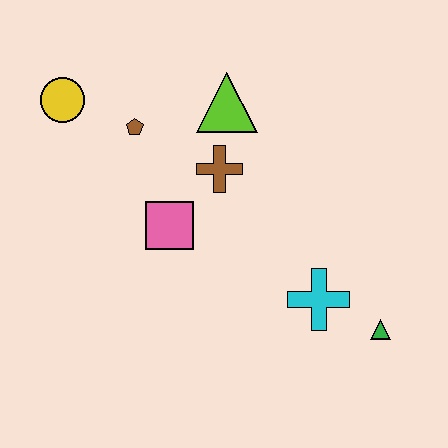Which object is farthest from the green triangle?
The yellow circle is farthest from the green triangle.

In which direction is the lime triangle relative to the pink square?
The lime triangle is above the pink square.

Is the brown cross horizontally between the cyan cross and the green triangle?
No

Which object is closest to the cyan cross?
The green triangle is closest to the cyan cross.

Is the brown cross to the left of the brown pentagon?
No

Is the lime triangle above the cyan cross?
Yes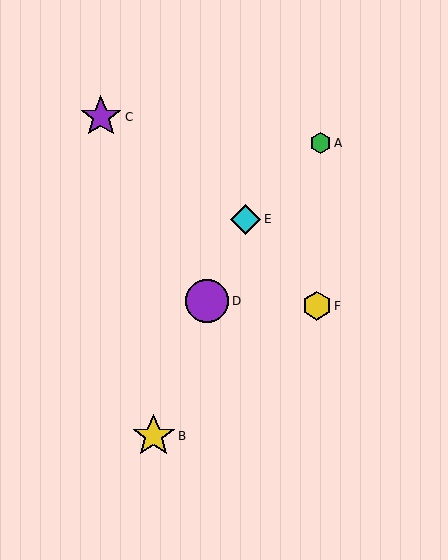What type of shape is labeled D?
Shape D is a purple circle.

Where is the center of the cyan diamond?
The center of the cyan diamond is at (246, 219).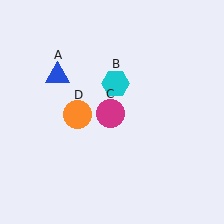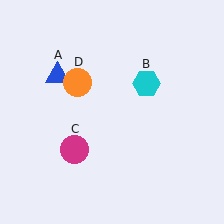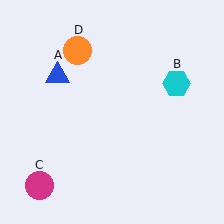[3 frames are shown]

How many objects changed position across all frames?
3 objects changed position: cyan hexagon (object B), magenta circle (object C), orange circle (object D).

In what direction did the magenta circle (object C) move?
The magenta circle (object C) moved down and to the left.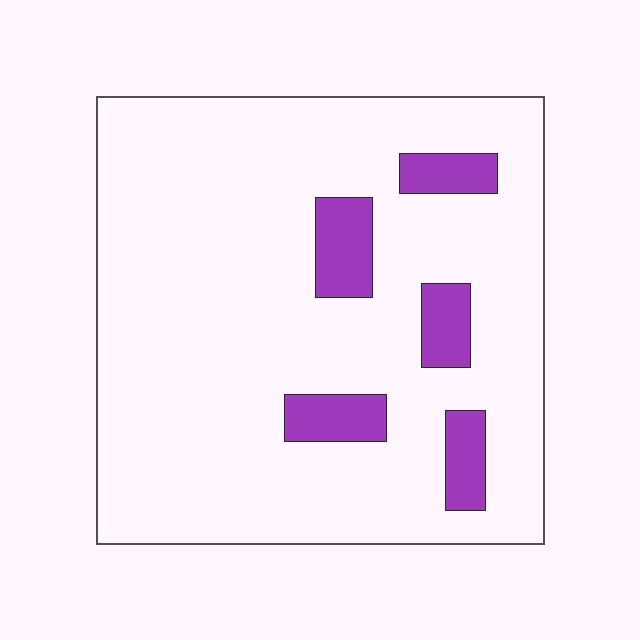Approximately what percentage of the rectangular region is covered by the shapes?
Approximately 10%.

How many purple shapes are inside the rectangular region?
5.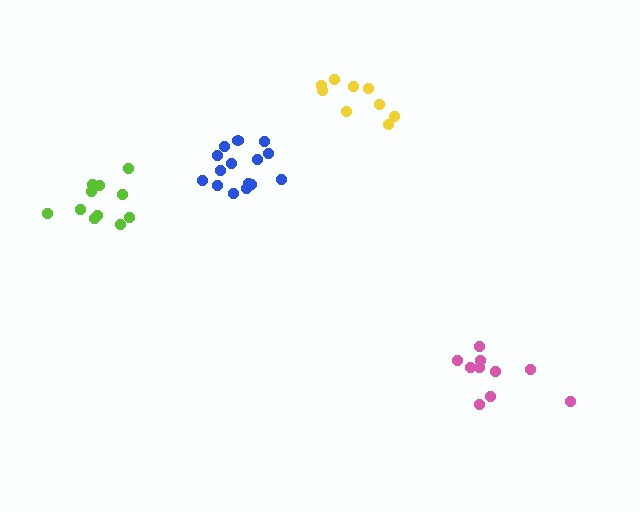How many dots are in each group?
Group 1: 9 dots, Group 2: 11 dots, Group 3: 15 dots, Group 4: 10 dots (45 total).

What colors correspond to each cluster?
The clusters are colored: yellow, lime, blue, pink.